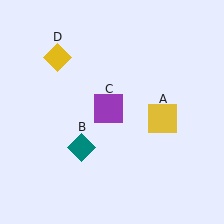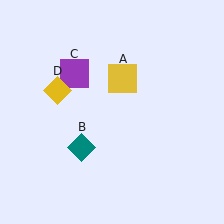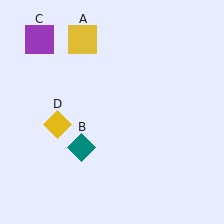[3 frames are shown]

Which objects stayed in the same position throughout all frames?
Teal diamond (object B) remained stationary.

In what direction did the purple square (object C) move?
The purple square (object C) moved up and to the left.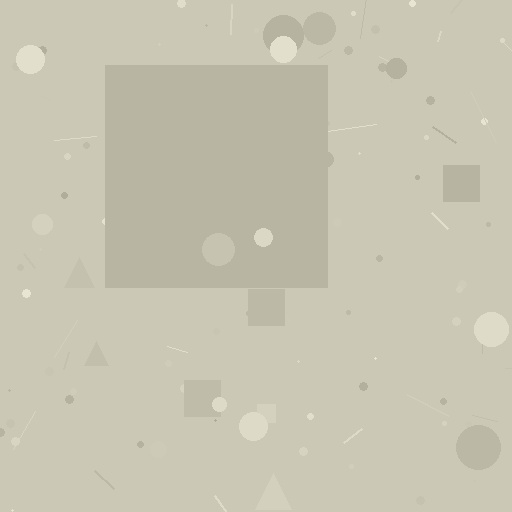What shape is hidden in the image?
A square is hidden in the image.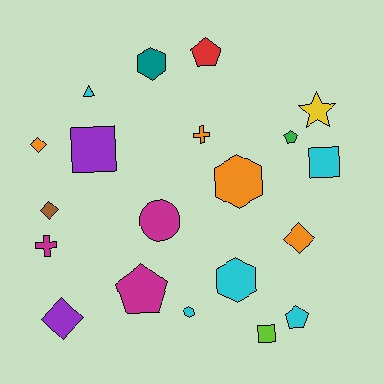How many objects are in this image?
There are 20 objects.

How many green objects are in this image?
There is 1 green object.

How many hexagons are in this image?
There are 4 hexagons.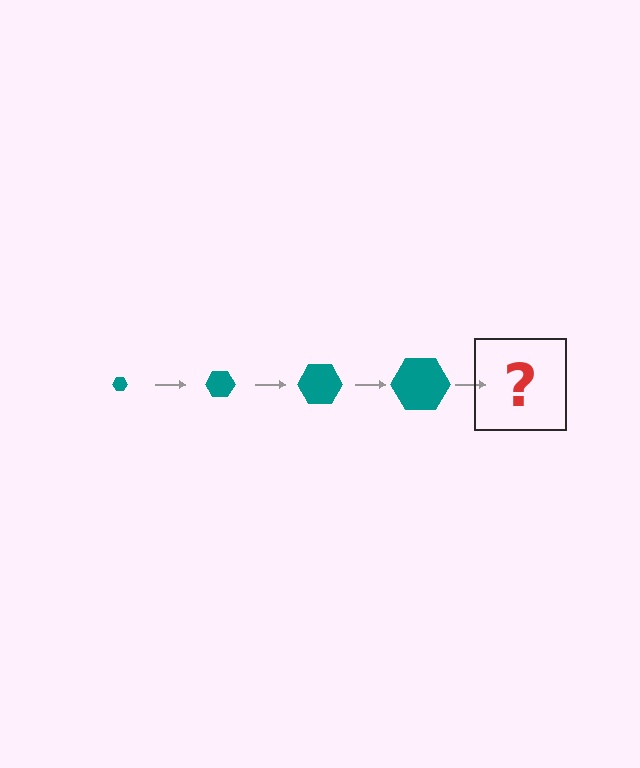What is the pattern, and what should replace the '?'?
The pattern is that the hexagon gets progressively larger each step. The '?' should be a teal hexagon, larger than the previous one.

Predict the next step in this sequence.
The next step is a teal hexagon, larger than the previous one.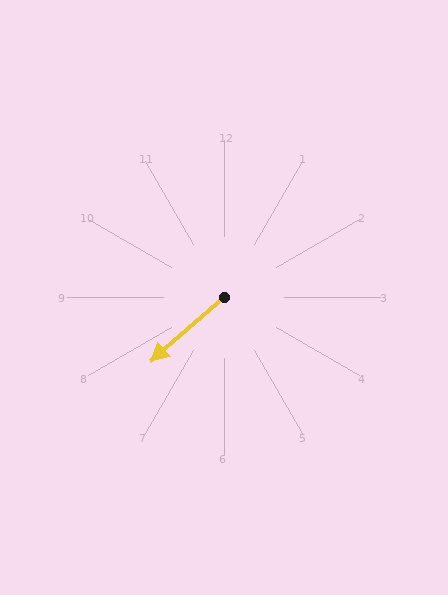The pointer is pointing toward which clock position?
Roughly 8 o'clock.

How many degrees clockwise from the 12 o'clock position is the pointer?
Approximately 229 degrees.